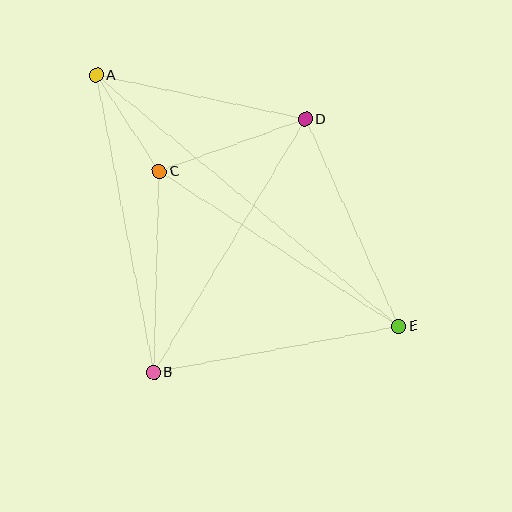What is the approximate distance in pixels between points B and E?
The distance between B and E is approximately 250 pixels.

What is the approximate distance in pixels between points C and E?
The distance between C and E is approximately 285 pixels.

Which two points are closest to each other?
Points A and C are closest to each other.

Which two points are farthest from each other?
Points A and E are farthest from each other.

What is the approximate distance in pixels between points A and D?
The distance between A and D is approximately 214 pixels.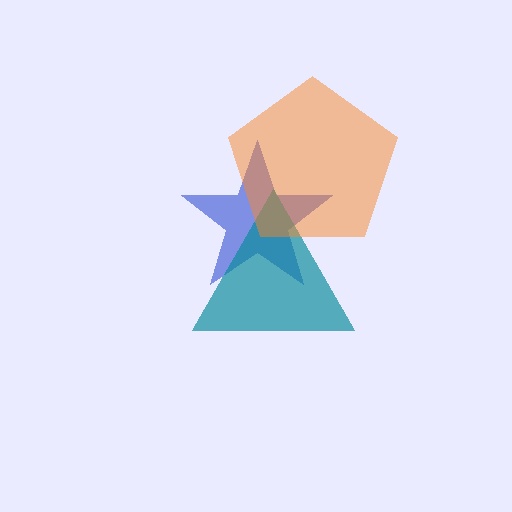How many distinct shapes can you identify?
There are 3 distinct shapes: a blue star, a teal triangle, an orange pentagon.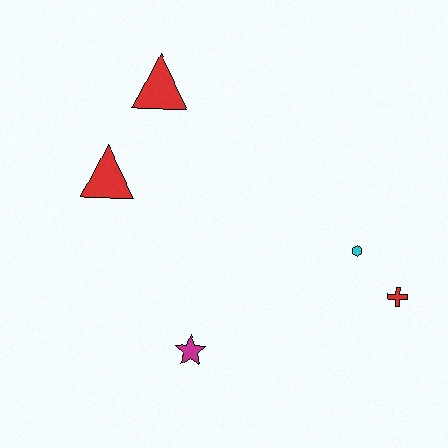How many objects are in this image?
There are 5 objects.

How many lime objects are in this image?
There are no lime objects.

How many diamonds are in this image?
There are no diamonds.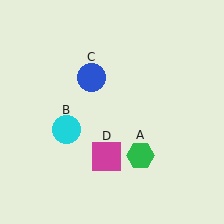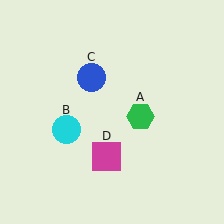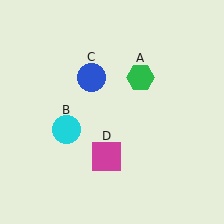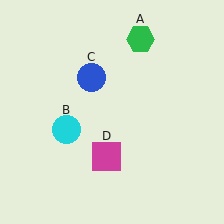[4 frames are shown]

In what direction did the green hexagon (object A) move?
The green hexagon (object A) moved up.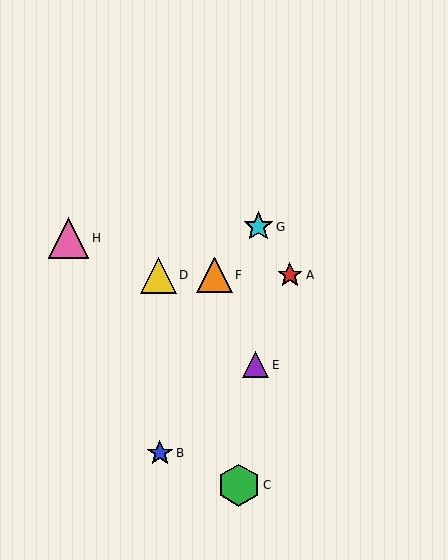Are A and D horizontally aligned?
Yes, both are at y≈275.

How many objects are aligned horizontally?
3 objects (A, D, F) are aligned horizontally.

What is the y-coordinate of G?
Object G is at y≈227.